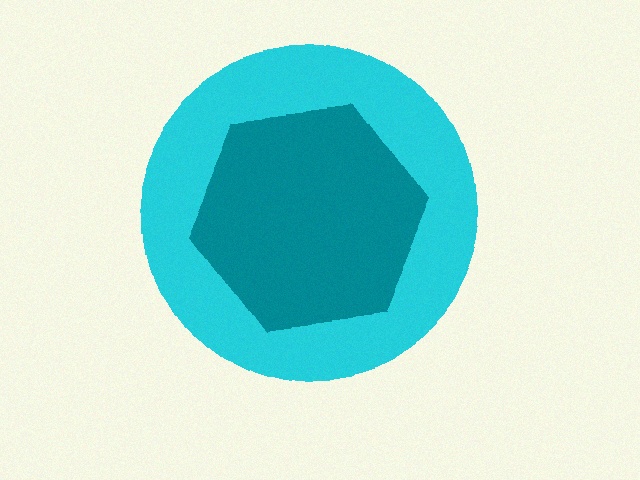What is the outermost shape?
The cyan circle.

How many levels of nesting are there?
2.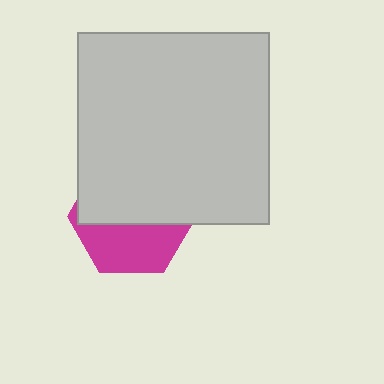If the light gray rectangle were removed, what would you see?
You would see the complete magenta hexagon.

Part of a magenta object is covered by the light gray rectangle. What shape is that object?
It is a hexagon.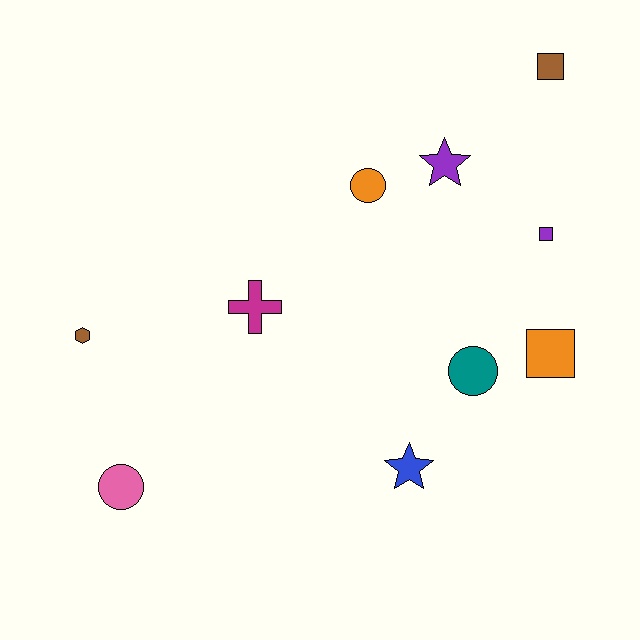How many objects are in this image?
There are 10 objects.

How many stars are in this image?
There are 2 stars.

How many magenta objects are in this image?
There is 1 magenta object.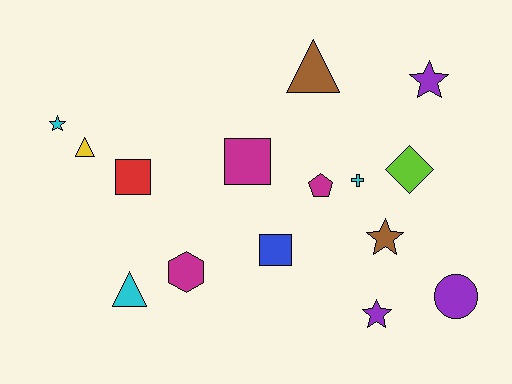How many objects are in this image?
There are 15 objects.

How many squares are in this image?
There are 3 squares.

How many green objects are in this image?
There are no green objects.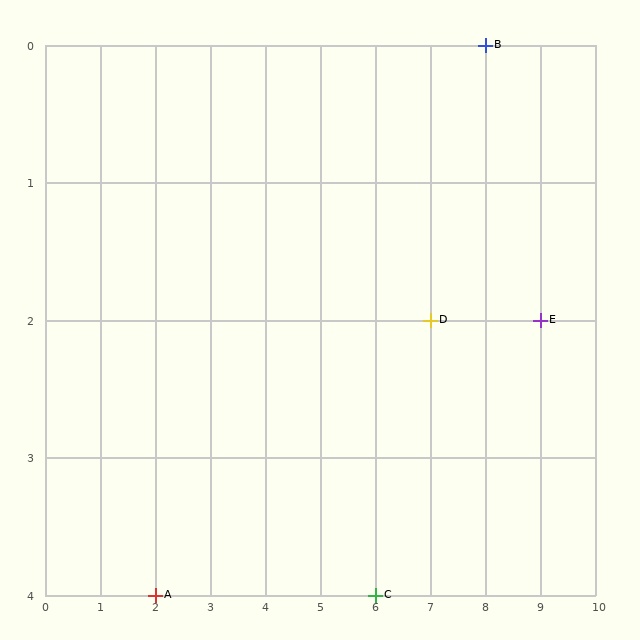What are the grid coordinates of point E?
Point E is at grid coordinates (9, 2).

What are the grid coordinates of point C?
Point C is at grid coordinates (6, 4).